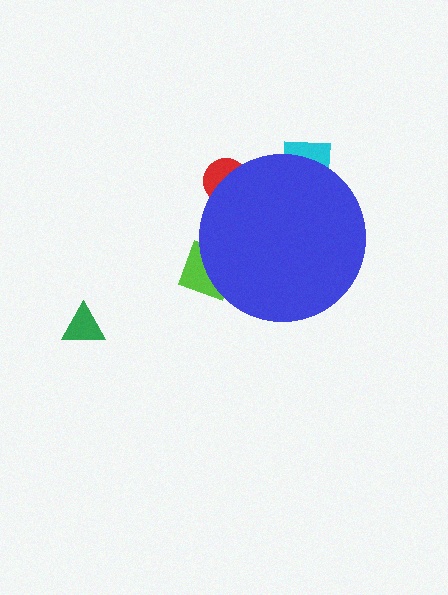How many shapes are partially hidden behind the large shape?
3 shapes are partially hidden.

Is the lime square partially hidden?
Yes, the lime square is partially hidden behind the blue circle.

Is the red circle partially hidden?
Yes, the red circle is partially hidden behind the blue circle.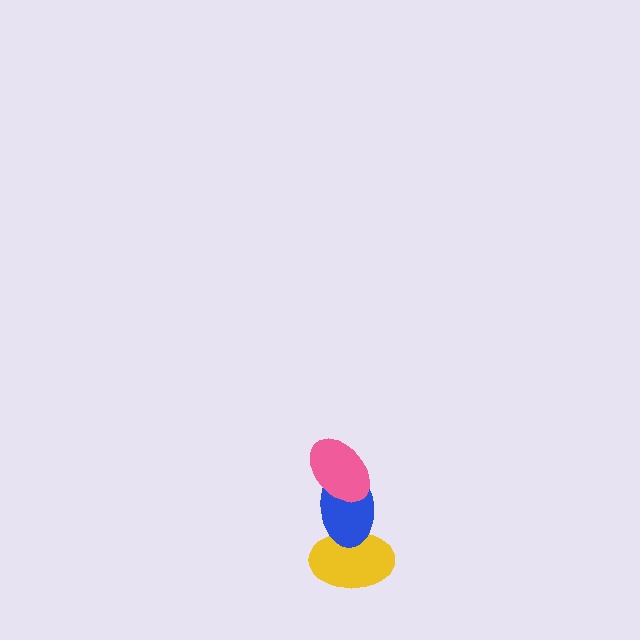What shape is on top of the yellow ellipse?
The blue ellipse is on top of the yellow ellipse.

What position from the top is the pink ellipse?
The pink ellipse is 1st from the top.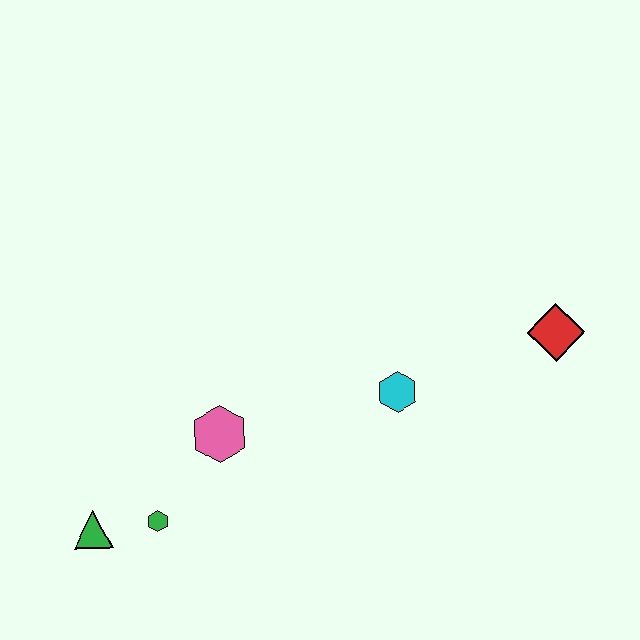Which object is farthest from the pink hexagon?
The red diamond is farthest from the pink hexagon.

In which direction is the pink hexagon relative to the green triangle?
The pink hexagon is to the right of the green triangle.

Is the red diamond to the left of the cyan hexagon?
No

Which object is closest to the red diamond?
The cyan hexagon is closest to the red diamond.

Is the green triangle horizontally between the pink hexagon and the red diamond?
No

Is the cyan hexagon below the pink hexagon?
No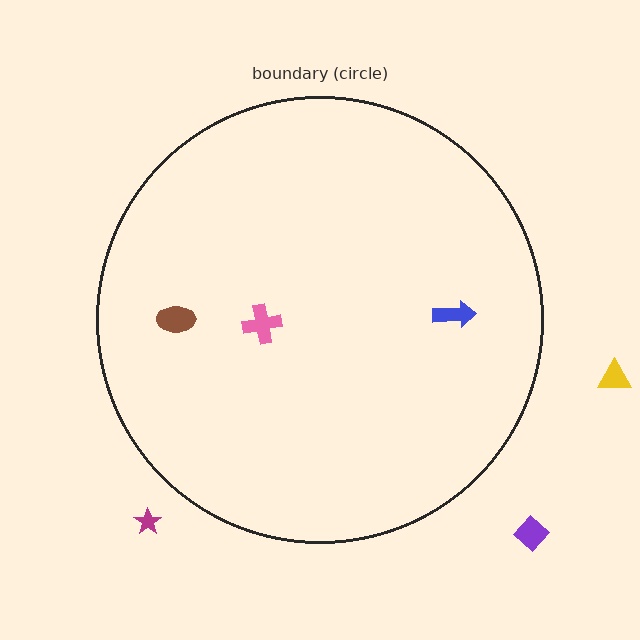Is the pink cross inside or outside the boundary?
Inside.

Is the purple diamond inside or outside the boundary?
Outside.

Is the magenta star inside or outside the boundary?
Outside.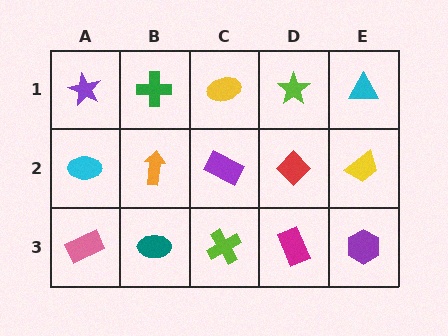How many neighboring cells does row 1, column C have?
3.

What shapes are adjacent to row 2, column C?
A yellow ellipse (row 1, column C), a lime cross (row 3, column C), an orange arrow (row 2, column B), a red diamond (row 2, column D).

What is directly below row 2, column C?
A lime cross.